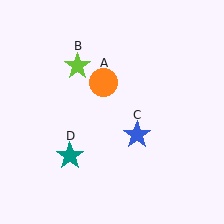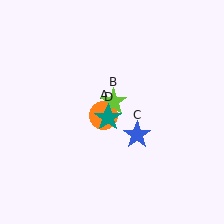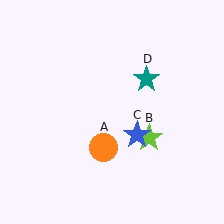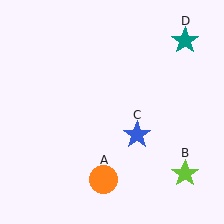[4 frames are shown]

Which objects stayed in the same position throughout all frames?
Blue star (object C) remained stationary.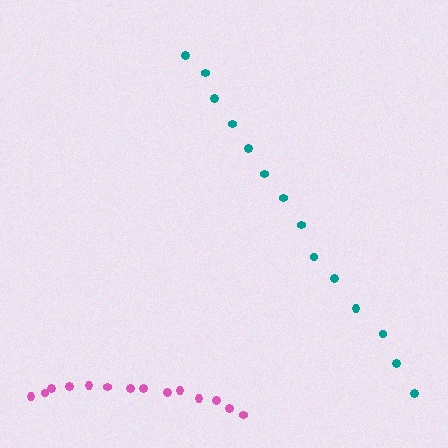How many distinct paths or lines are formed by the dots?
There are 2 distinct paths.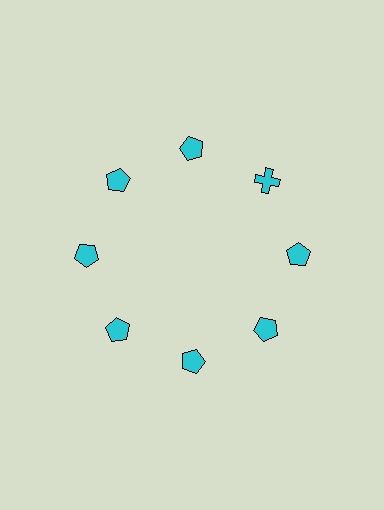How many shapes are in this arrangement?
There are 8 shapes arranged in a ring pattern.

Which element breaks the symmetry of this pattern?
The cyan cross at roughly the 2 o'clock position breaks the symmetry. All other shapes are cyan pentagons.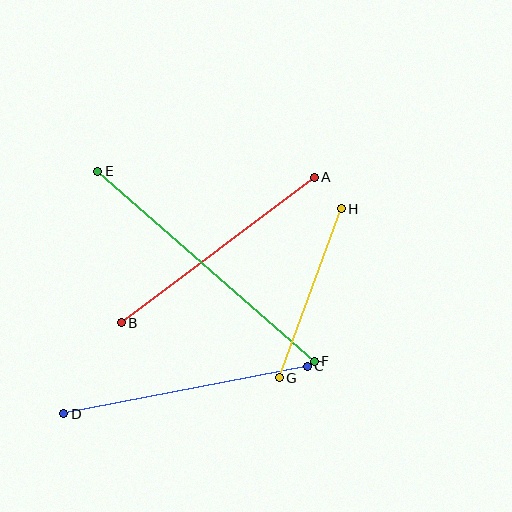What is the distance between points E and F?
The distance is approximately 288 pixels.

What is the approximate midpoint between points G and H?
The midpoint is at approximately (310, 293) pixels.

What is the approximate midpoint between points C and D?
The midpoint is at approximately (186, 390) pixels.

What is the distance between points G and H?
The distance is approximately 180 pixels.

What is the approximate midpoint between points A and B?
The midpoint is at approximately (218, 250) pixels.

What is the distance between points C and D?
The distance is approximately 248 pixels.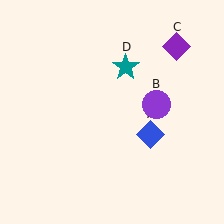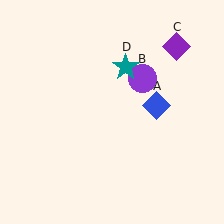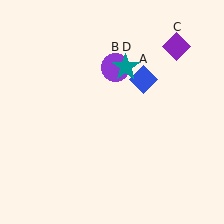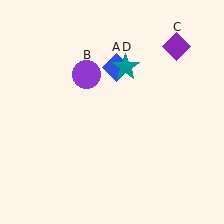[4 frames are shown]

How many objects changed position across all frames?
2 objects changed position: blue diamond (object A), purple circle (object B).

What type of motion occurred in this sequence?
The blue diamond (object A), purple circle (object B) rotated counterclockwise around the center of the scene.